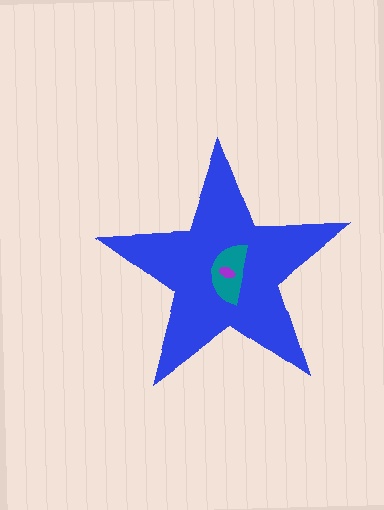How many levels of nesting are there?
3.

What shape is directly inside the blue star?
The teal semicircle.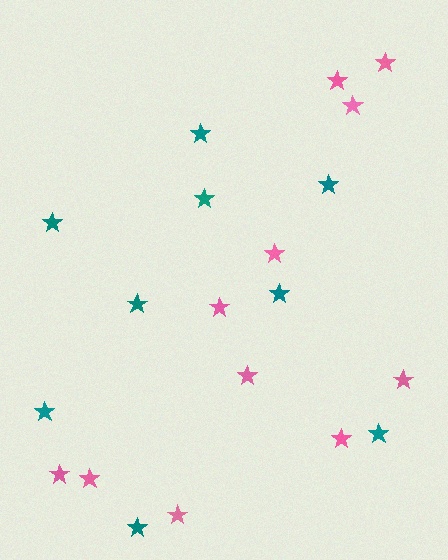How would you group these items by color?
There are 2 groups: one group of pink stars (11) and one group of teal stars (9).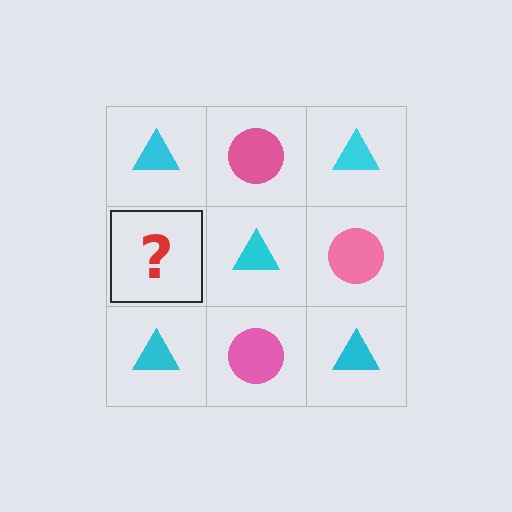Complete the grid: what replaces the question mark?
The question mark should be replaced with a pink circle.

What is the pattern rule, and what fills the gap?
The rule is that it alternates cyan triangle and pink circle in a checkerboard pattern. The gap should be filled with a pink circle.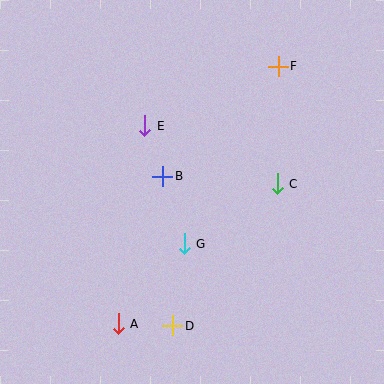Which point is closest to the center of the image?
Point B at (163, 176) is closest to the center.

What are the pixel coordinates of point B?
Point B is at (163, 176).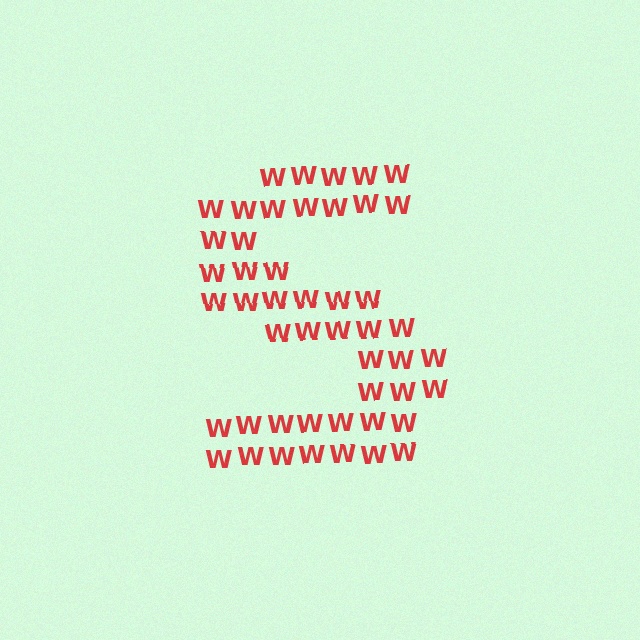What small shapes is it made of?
It is made of small letter W's.